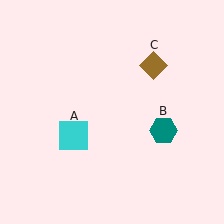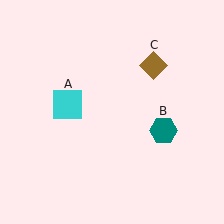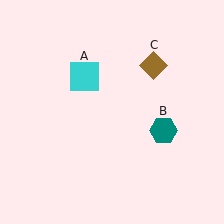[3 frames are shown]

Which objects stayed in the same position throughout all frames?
Teal hexagon (object B) and brown diamond (object C) remained stationary.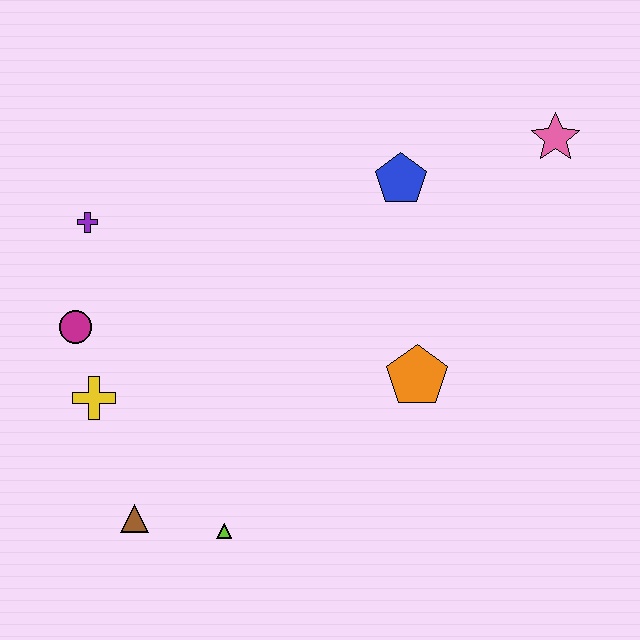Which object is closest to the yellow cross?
The magenta circle is closest to the yellow cross.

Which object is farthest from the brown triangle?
The pink star is farthest from the brown triangle.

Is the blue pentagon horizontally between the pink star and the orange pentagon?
No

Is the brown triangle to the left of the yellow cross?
No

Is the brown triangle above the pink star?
No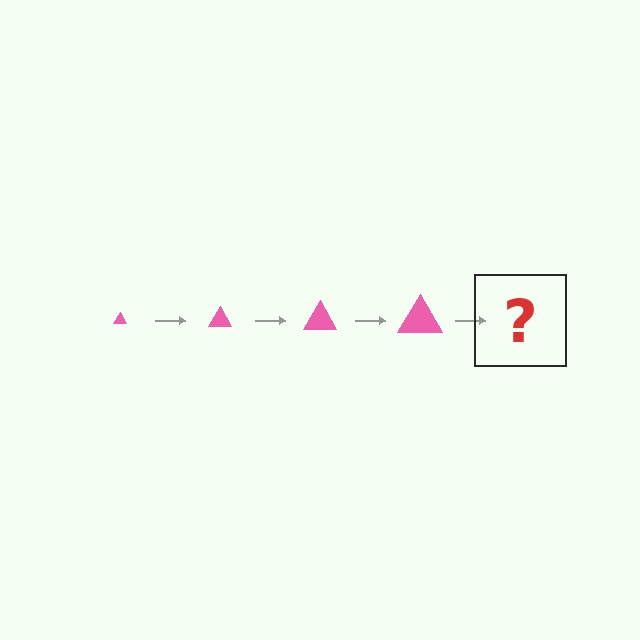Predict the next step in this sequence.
The next step is a pink triangle, larger than the previous one.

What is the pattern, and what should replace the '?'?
The pattern is that the triangle gets progressively larger each step. The '?' should be a pink triangle, larger than the previous one.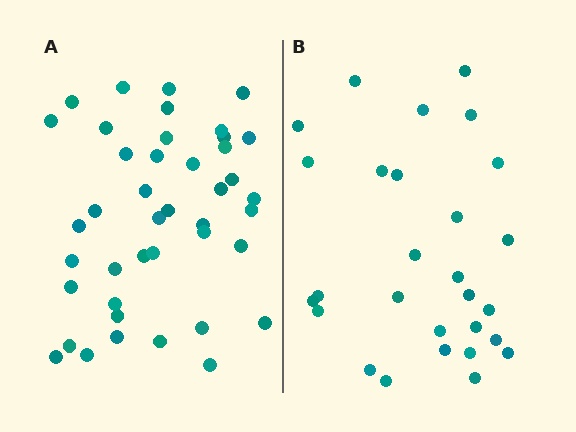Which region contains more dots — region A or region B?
Region A (the left region) has more dots.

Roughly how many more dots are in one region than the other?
Region A has approximately 15 more dots than region B.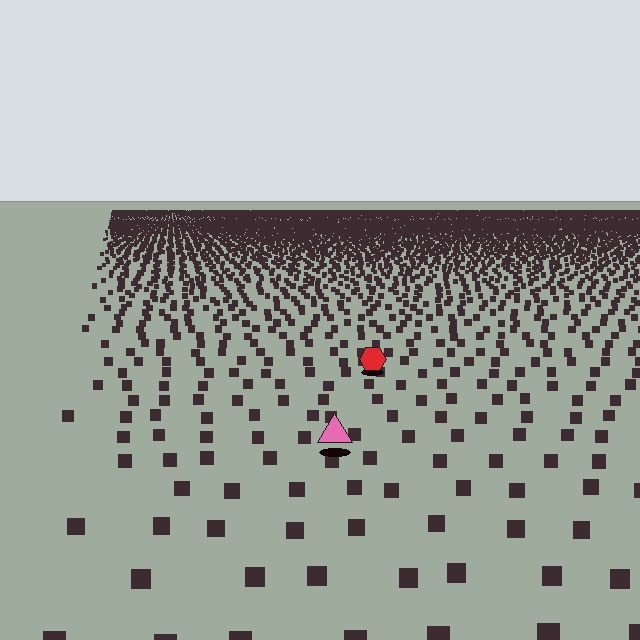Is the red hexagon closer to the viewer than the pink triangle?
No. The pink triangle is closer — you can tell from the texture gradient: the ground texture is coarser near it.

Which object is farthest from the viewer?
The red hexagon is farthest from the viewer. It appears smaller and the ground texture around it is denser.